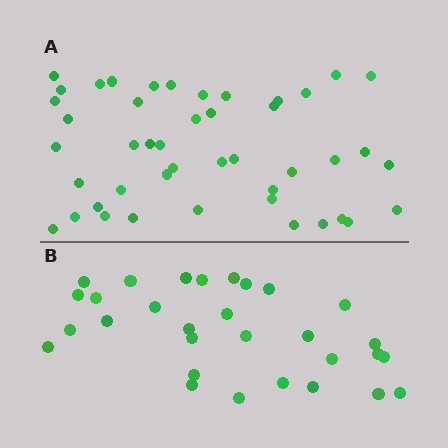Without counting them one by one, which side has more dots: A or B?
Region A (the top region) has more dots.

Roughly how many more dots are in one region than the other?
Region A has approximately 15 more dots than region B.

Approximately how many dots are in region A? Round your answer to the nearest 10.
About 40 dots. (The exact count is 45, which rounds to 40.)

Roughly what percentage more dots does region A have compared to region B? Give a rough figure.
About 50% more.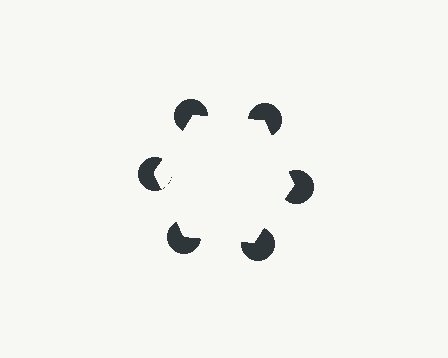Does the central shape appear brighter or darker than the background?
It typically appears slightly brighter than the background, even though no actual brightness change is drawn.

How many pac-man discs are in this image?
There are 6 — one at each vertex of the illusory hexagon.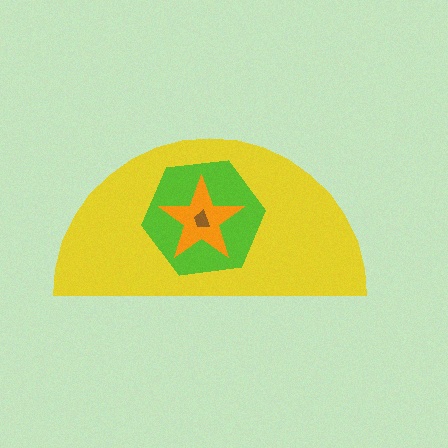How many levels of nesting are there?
4.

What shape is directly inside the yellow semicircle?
The lime hexagon.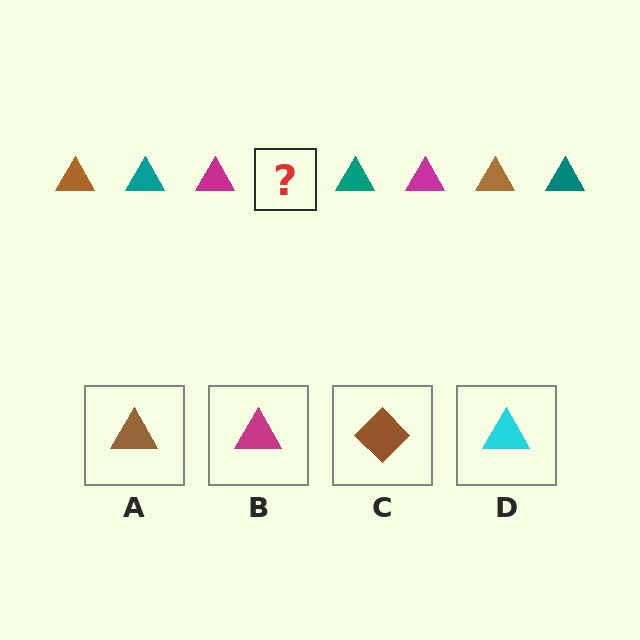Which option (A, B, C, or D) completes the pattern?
A.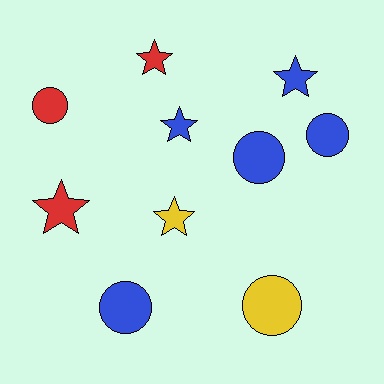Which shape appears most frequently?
Star, with 5 objects.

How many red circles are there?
There is 1 red circle.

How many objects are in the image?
There are 10 objects.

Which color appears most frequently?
Blue, with 5 objects.